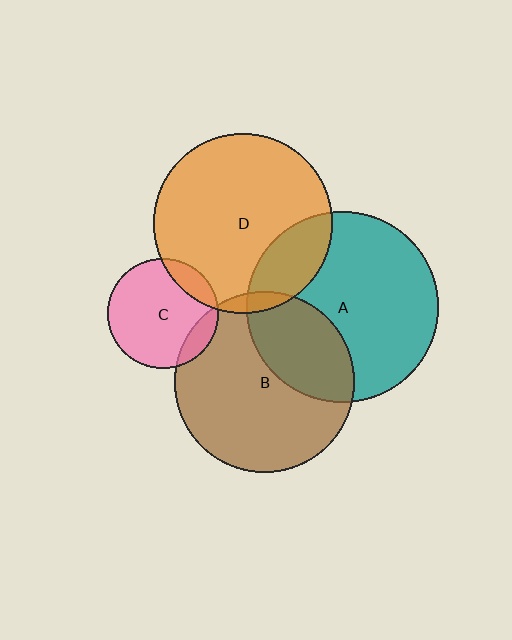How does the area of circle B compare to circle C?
Approximately 2.7 times.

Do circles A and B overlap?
Yes.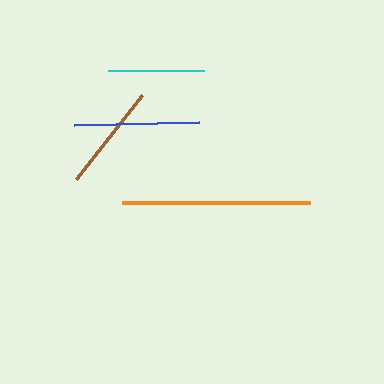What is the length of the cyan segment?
The cyan segment is approximately 97 pixels long.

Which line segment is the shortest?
The cyan line is the shortest at approximately 97 pixels.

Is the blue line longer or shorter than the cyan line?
The blue line is longer than the cyan line.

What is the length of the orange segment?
The orange segment is approximately 187 pixels long.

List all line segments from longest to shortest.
From longest to shortest: orange, blue, brown, cyan.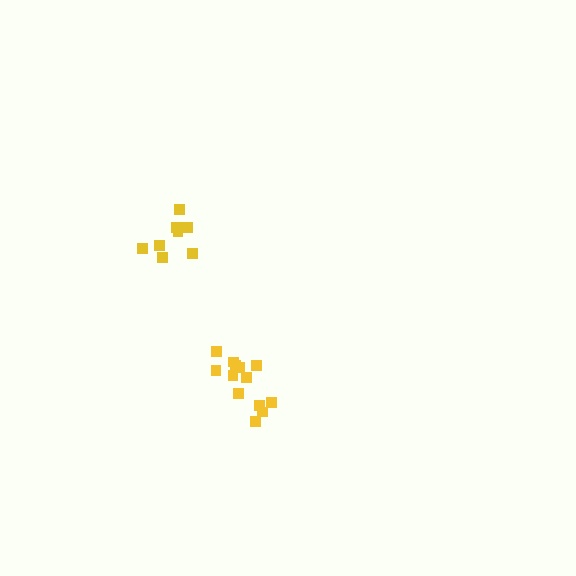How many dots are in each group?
Group 1: 8 dots, Group 2: 13 dots (21 total).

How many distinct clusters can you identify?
There are 2 distinct clusters.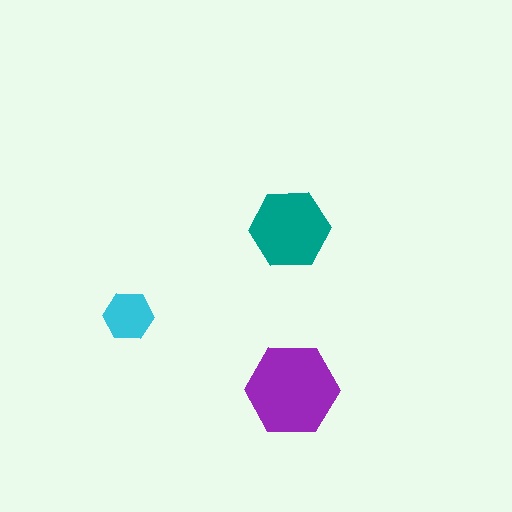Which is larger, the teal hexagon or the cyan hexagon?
The teal one.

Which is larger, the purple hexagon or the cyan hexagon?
The purple one.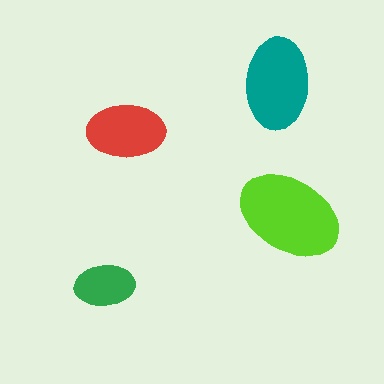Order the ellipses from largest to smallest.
the lime one, the teal one, the red one, the green one.